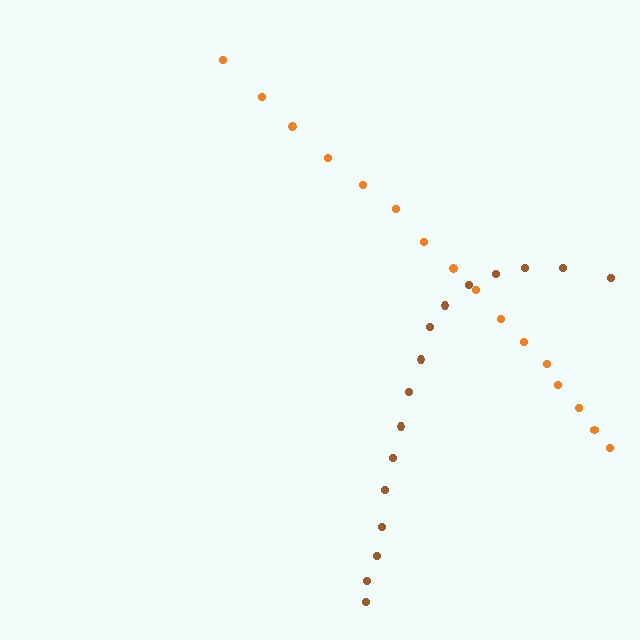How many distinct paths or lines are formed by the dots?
There are 2 distinct paths.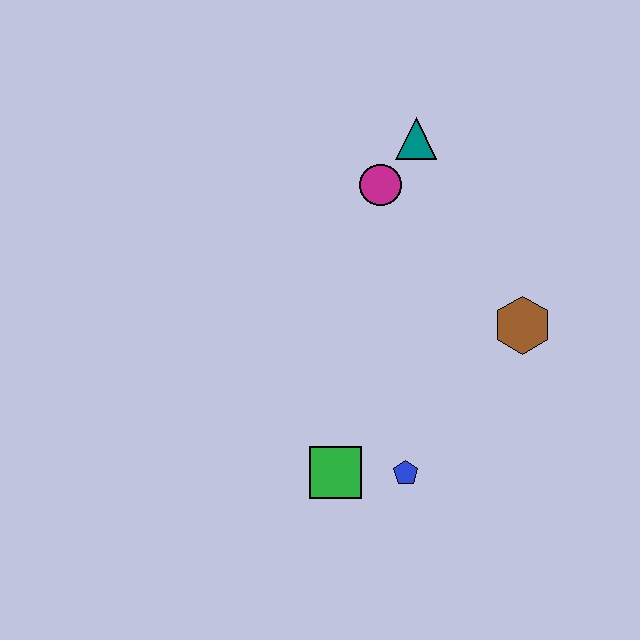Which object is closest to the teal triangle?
The magenta circle is closest to the teal triangle.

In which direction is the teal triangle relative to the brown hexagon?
The teal triangle is above the brown hexagon.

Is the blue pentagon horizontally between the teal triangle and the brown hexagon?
No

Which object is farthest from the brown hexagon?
The green square is farthest from the brown hexagon.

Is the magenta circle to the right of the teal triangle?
No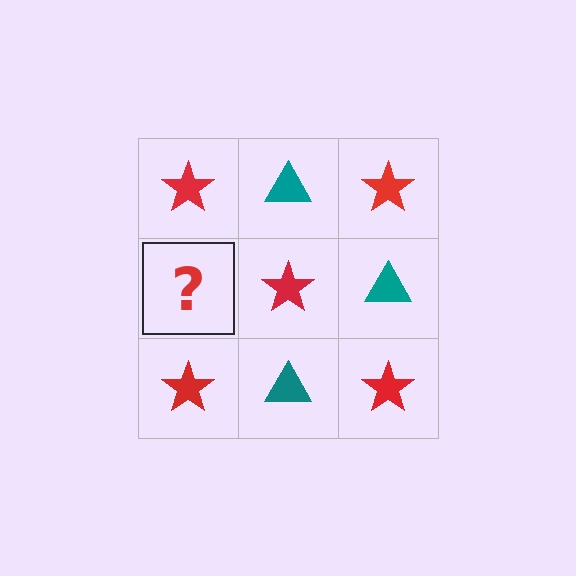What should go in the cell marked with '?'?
The missing cell should contain a teal triangle.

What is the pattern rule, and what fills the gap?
The rule is that it alternates red star and teal triangle in a checkerboard pattern. The gap should be filled with a teal triangle.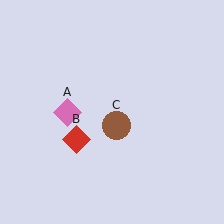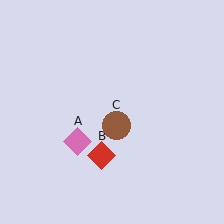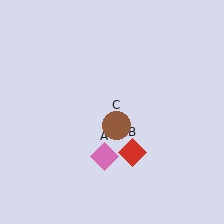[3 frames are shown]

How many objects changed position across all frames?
2 objects changed position: pink diamond (object A), red diamond (object B).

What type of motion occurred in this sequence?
The pink diamond (object A), red diamond (object B) rotated counterclockwise around the center of the scene.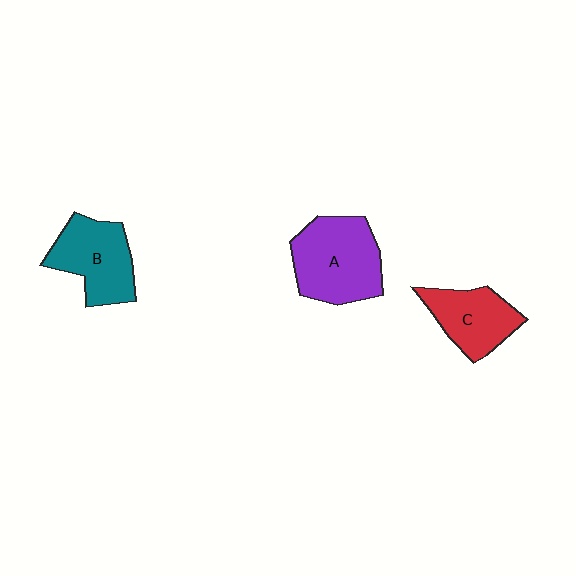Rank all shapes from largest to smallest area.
From largest to smallest: A (purple), B (teal), C (red).